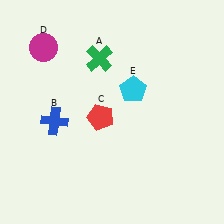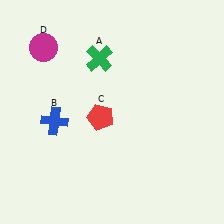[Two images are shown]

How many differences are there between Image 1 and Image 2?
There is 1 difference between the two images.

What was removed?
The cyan pentagon (E) was removed in Image 2.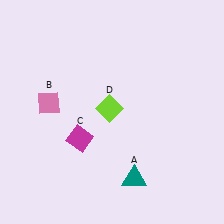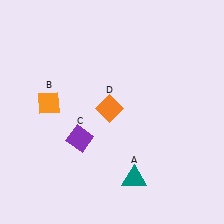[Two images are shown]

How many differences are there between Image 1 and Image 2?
There are 3 differences between the two images.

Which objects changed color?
B changed from pink to orange. C changed from magenta to purple. D changed from lime to orange.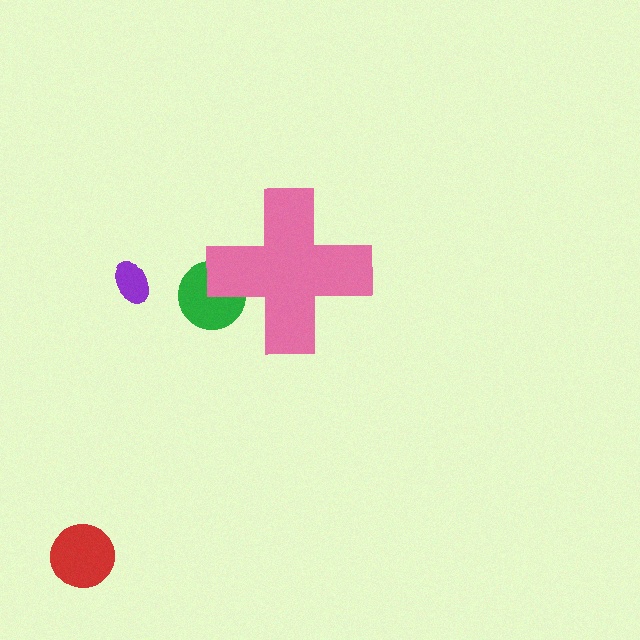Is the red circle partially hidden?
No, the red circle is fully visible.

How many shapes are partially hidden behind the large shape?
1 shape is partially hidden.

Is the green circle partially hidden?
Yes, the green circle is partially hidden behind the pink cross.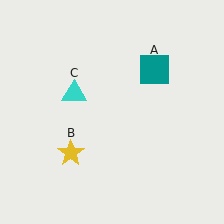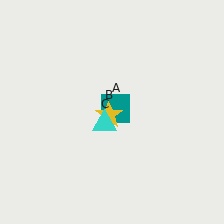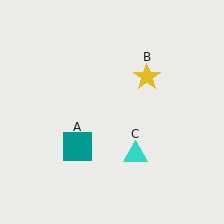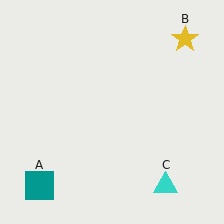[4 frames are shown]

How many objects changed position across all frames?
3 objects changed position: teal square (object A), yellow star (object B), cyan triangle (object C).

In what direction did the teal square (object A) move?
The teal square (object A) moved down and to the left.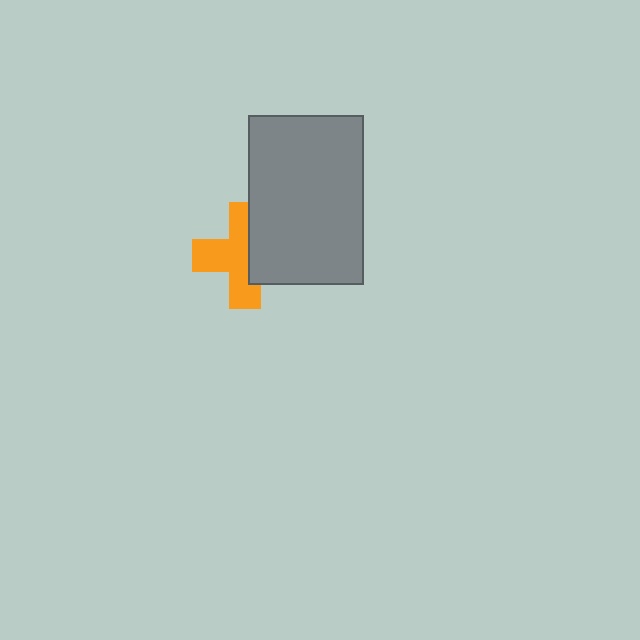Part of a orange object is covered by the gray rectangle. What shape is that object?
It is a cross.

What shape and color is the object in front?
The object in front is a gray rectangle.